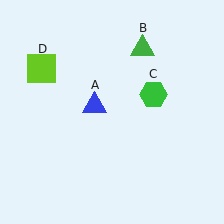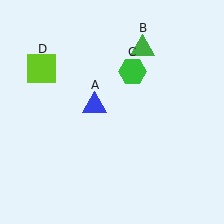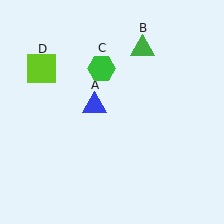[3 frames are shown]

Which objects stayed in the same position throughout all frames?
Blue triangle (object A) and green triangle (object B) and lime square (object D) remained stationary.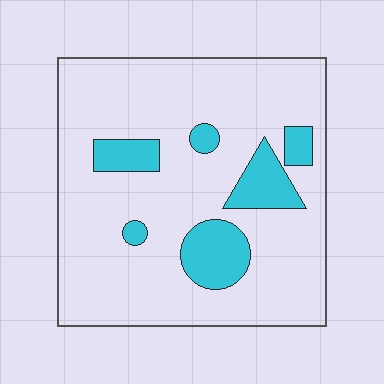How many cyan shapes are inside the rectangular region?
6.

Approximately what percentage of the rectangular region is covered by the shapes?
Approximately 15%.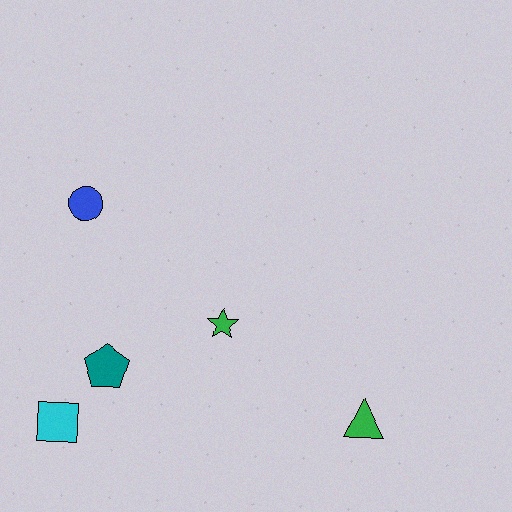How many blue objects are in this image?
There is 1 blue object.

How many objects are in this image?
There are 5 objects.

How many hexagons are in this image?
There are no hexagons.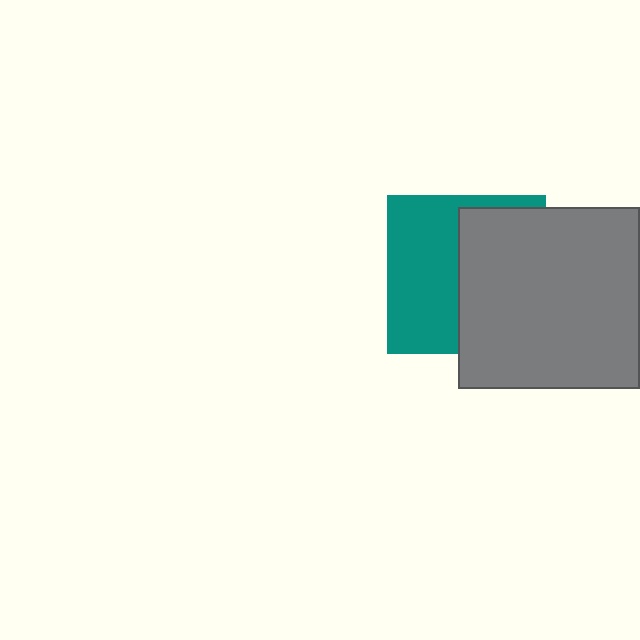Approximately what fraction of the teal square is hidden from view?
Roughly 51% of the teal square is hidden behind the gray square.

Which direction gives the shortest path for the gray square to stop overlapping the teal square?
Moving right gives the shortest separation.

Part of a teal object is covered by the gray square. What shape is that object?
It is a square.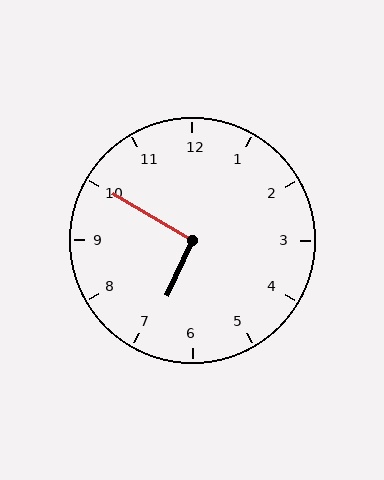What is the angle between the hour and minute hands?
Approximately 95 degrees.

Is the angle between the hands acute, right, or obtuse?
It is right.